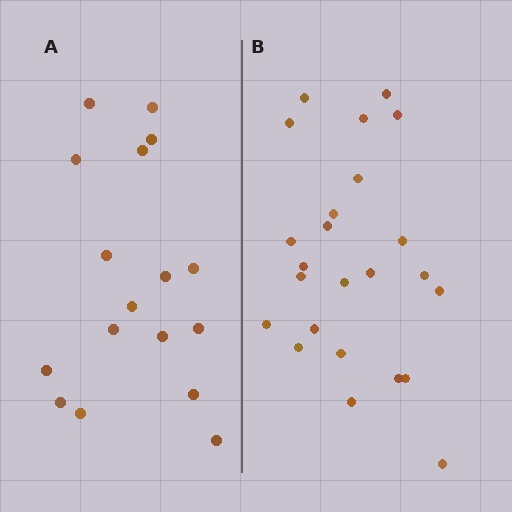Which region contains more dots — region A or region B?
Region B (the right region) has more dots.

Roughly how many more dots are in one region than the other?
Region B has roughly 8 or so more dots than region A.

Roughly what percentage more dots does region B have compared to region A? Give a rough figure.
About 40% more.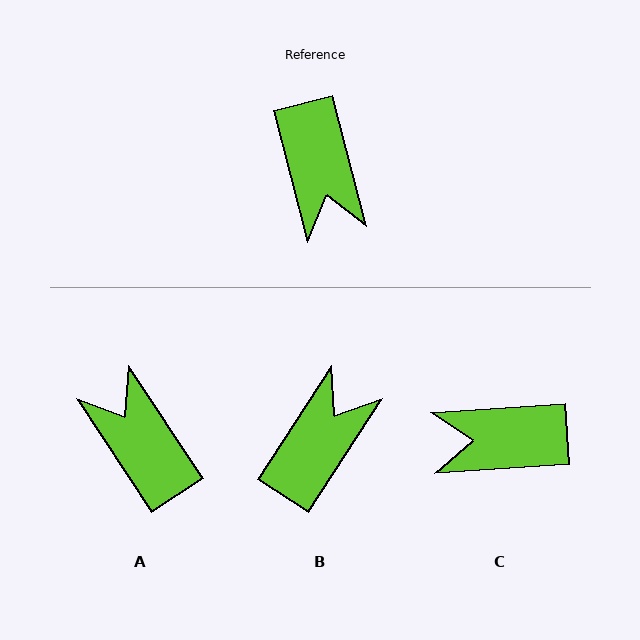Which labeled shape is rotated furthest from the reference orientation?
A, about 161 degrees away.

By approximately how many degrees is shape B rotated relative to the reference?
Approximately 132 degrees counter-clockwise.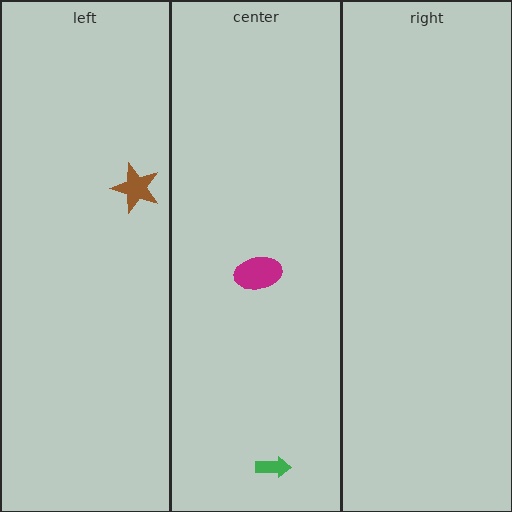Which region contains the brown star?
The left region.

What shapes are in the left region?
The brown star.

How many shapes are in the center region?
2.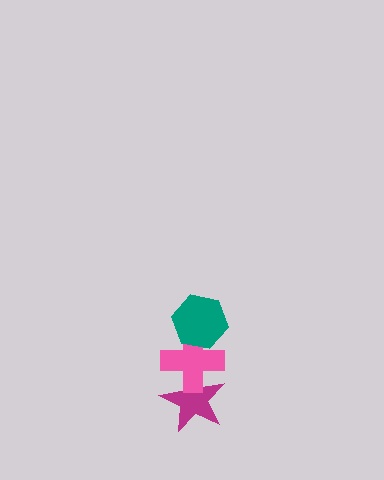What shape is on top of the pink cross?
The teal hexagon is on top of the pink cross.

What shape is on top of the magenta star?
The pink cross is on top of the magenta star.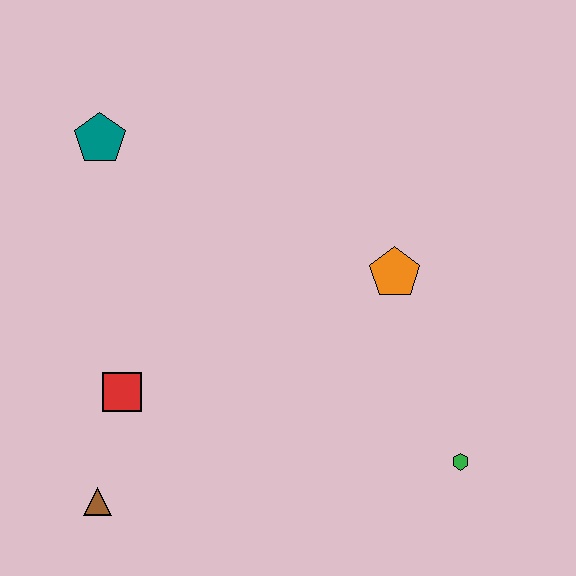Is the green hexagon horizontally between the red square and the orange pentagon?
No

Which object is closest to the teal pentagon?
The red square is closest to the teal pentagon.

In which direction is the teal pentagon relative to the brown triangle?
The teal pentagon is above the brown triangle.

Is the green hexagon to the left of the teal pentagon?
No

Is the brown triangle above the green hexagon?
No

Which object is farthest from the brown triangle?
The orange pentagon is farthest from the brown triangle.